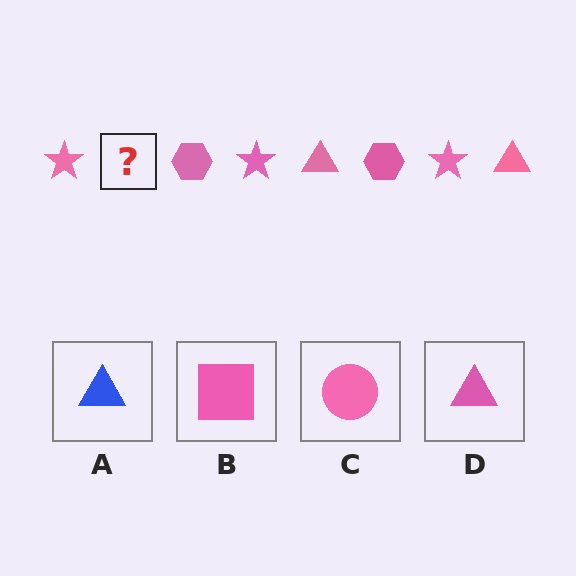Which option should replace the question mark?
Option D.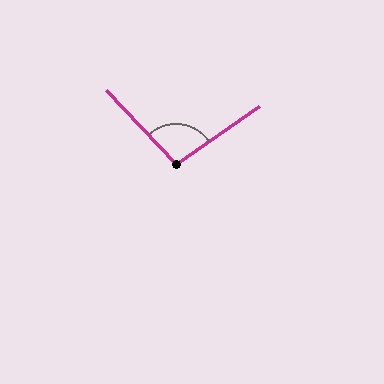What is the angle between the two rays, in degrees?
Approximately 99 degrees.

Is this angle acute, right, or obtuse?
It is obtuse.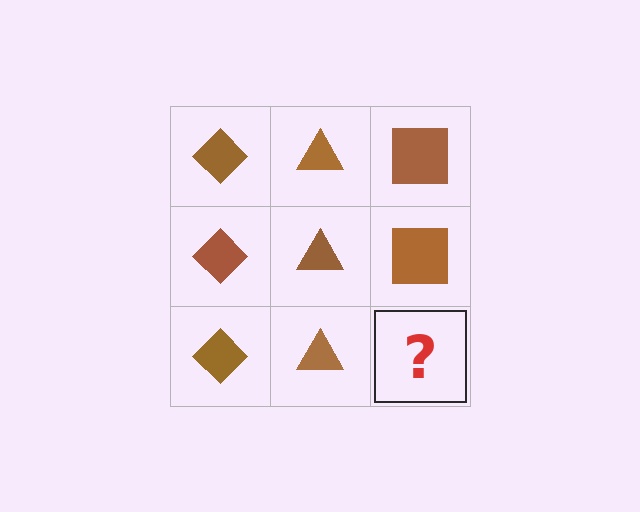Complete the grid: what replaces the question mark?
The question mark should be replaced with a brown square.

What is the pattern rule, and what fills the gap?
The rule is that each column has a consistent shape. The gap should be filled with a brown square.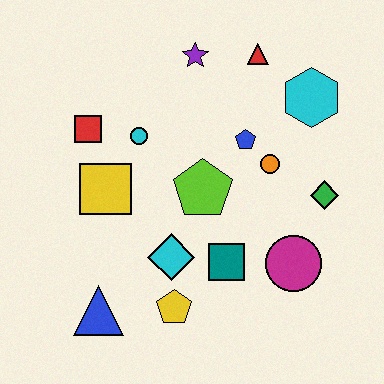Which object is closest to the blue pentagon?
The orange circle is closest to the blue pentagon.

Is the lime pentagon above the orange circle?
No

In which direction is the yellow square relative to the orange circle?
The yellow square is to the left of the orange circle.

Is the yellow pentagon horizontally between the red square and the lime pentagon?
Yes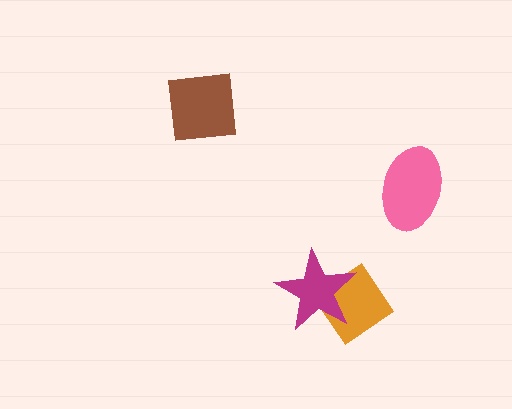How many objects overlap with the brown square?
0 objects overlap with the brown square.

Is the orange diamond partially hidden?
Yes, it is partially covered by another shape.